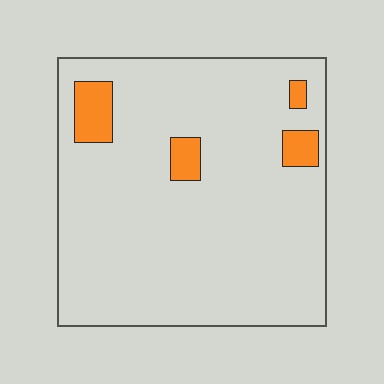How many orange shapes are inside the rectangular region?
4.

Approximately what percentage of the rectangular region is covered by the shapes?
Approximately 10%.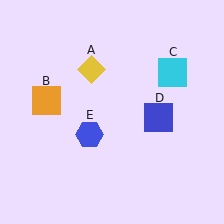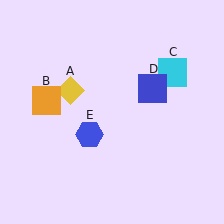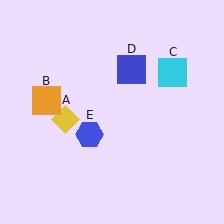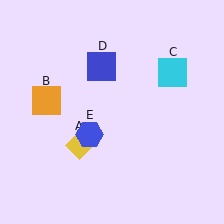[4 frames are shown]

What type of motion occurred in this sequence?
The yellow diamond (object A), blue square (object D) rotated counterclockwise around the center of the scene.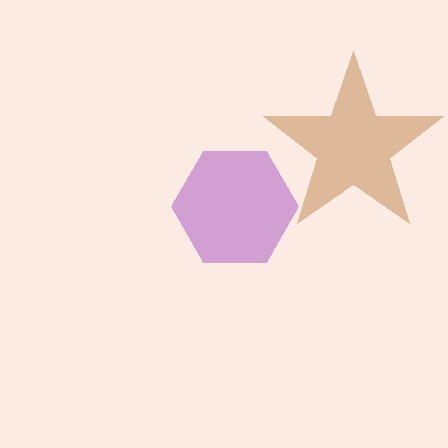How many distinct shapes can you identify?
There are 2 distinct shapes: a purple hexagon, a brown star.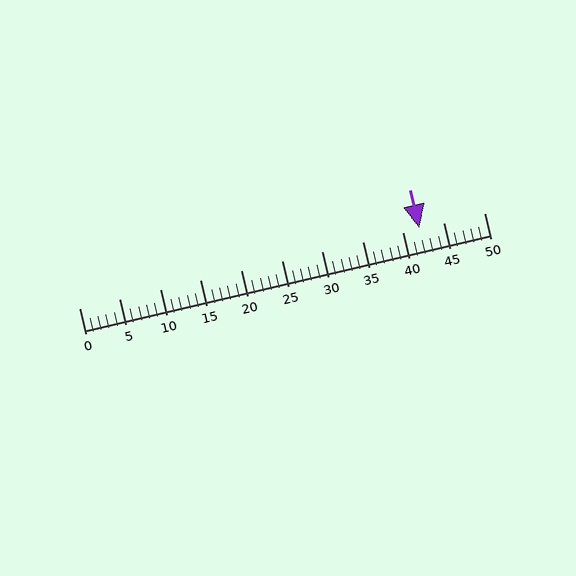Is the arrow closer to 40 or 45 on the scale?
The arrow is closer to 40.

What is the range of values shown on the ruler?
The ruler shows values from 0 to 50.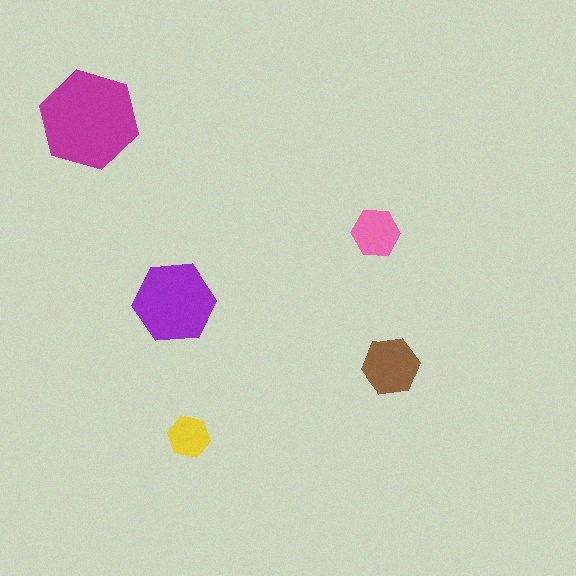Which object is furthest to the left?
The magenta hexagon is leftmost.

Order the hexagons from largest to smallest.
the magenta one, the purple one, the brown one, the pink one, the yellow one.